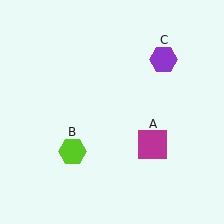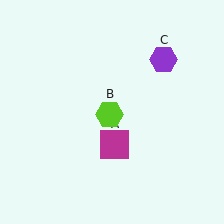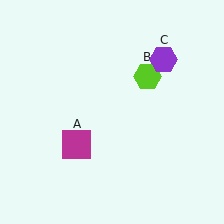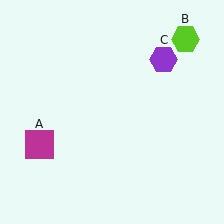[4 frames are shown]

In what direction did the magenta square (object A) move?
The magenta square (object A) moved left.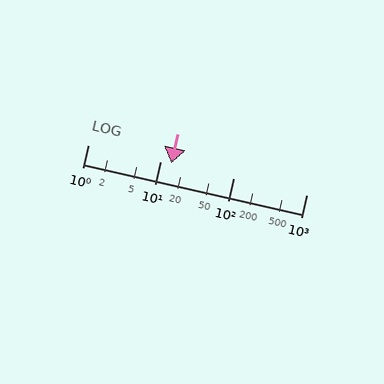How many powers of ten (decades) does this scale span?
The scale spans 3 decades, from 1 to 1000.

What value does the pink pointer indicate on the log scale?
The pointer indicates approximately 14.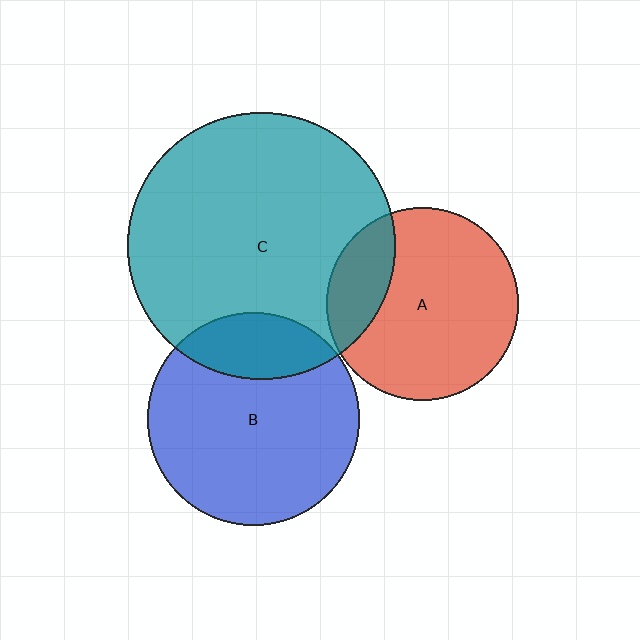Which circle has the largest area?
Circle C (teal).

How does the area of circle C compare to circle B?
Approximately 1.6 times.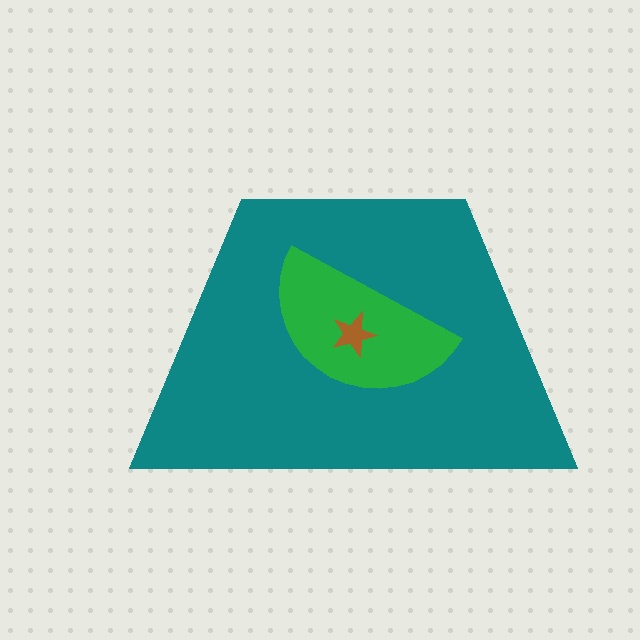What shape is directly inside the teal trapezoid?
The green semicircle.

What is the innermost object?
The brown star.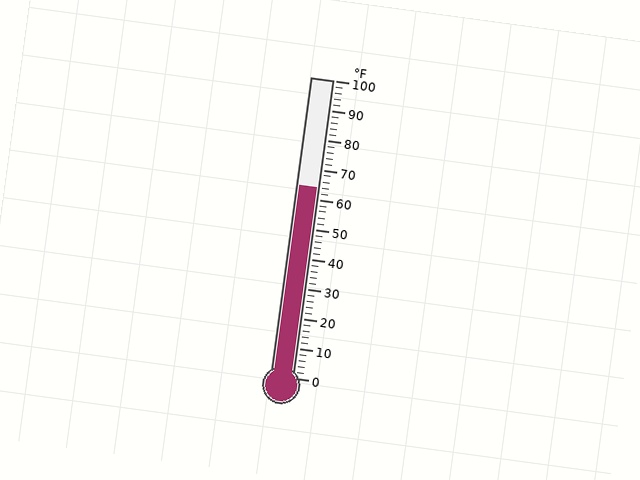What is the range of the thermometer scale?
The thermometer scale ranges from 0°F to 100°F.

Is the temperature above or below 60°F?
The temperature is above 60°F.